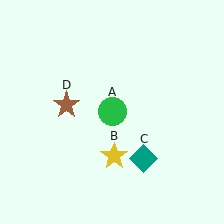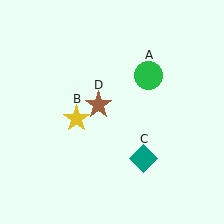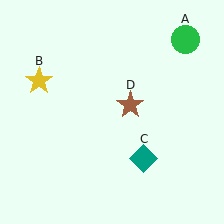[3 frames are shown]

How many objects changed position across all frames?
3 objects changed position: green circle (object A), yellow star (object B), brown star (object D).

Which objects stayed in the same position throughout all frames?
Teal diamond (object C) remained stationary.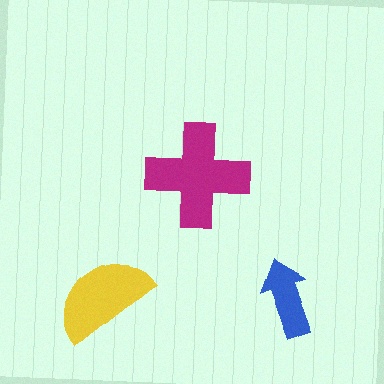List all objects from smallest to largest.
The blue arrow, the yellow semicircle, the magenta cross.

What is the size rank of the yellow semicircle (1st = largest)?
2nd.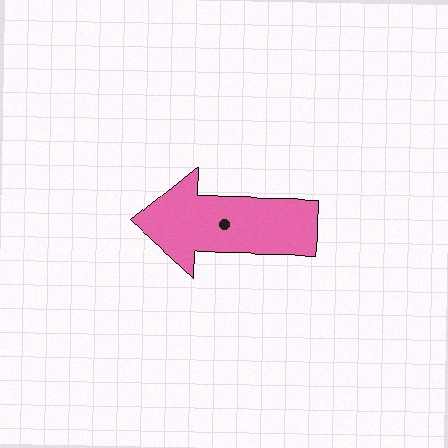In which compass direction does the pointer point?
West.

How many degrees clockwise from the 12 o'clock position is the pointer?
Approximately 272 degrees.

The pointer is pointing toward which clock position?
Roughly 9 o'clock.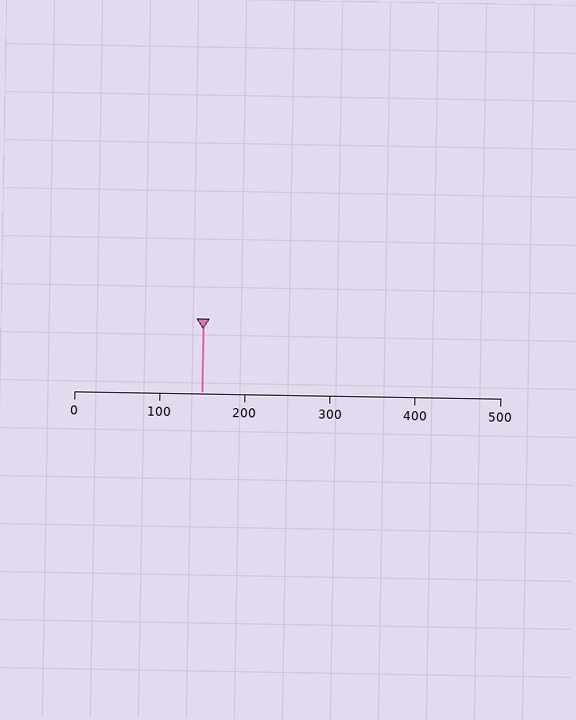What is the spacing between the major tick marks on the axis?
The major ticks are spaced 100 apart.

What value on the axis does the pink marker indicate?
The marker indicates approximately 150.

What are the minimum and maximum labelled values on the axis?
The axis runs from 0 to 500.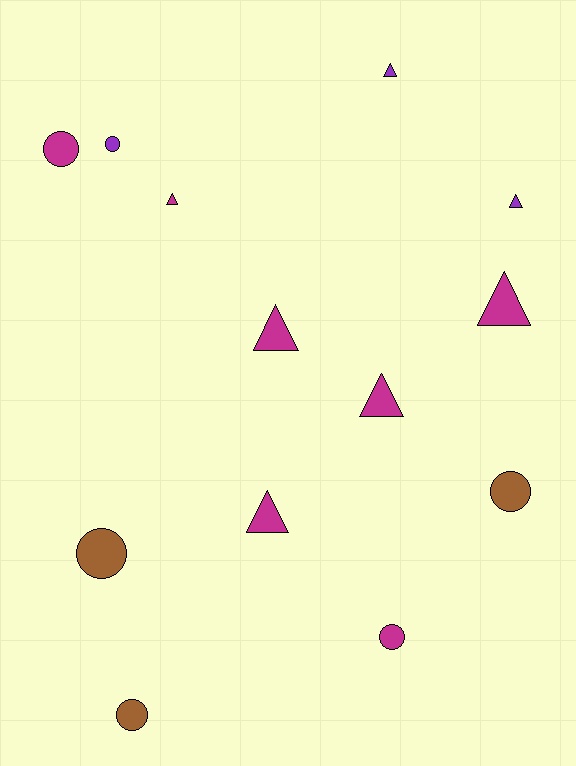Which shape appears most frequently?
Triangle, with 7 objects.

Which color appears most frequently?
Magenta, with 7 objects.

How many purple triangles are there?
There are 2 purple triangles.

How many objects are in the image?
There are 13 objects.